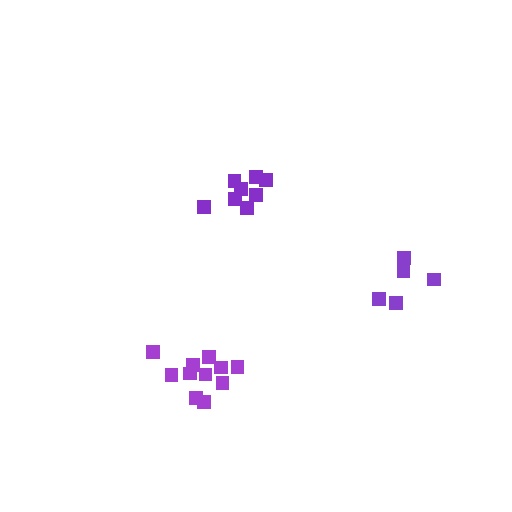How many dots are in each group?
Group 1: 5 dots, Group 2: 11 dots, Group 3: 8 dots (24 total).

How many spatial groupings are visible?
There are 3 spatial groupings.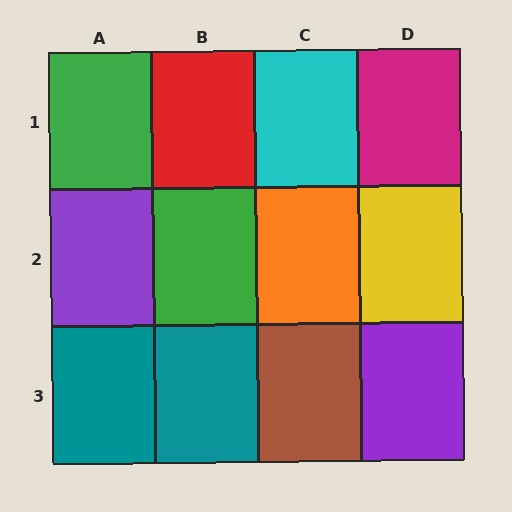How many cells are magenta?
1 cell is magenta.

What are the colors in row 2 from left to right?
Purple, green, orange, yellow.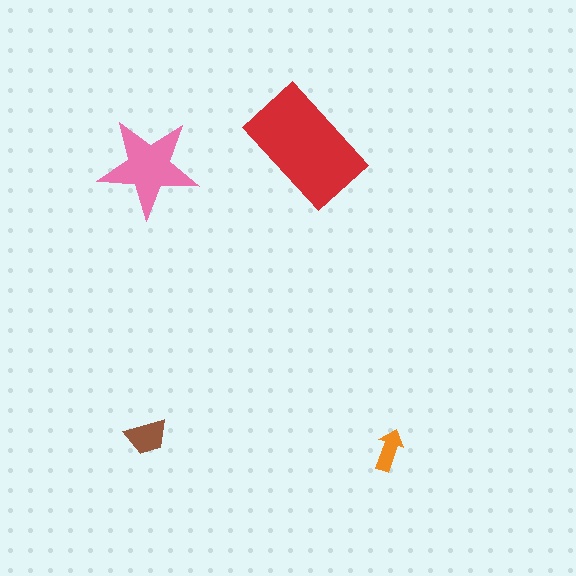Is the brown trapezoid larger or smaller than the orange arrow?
Larger.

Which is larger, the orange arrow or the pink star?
The pink star.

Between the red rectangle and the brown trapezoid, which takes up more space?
The red rectangle.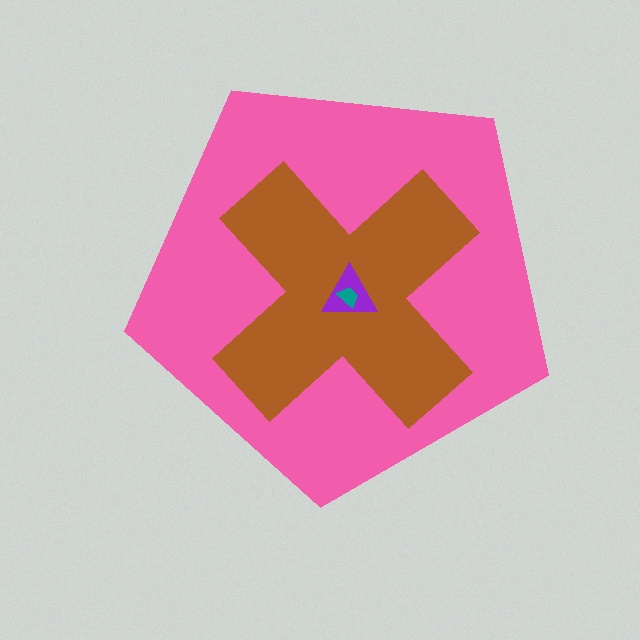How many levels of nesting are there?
4.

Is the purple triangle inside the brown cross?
Yes.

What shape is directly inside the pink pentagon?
The brown cross.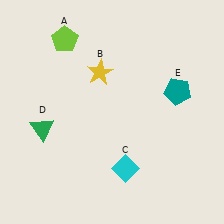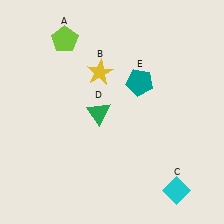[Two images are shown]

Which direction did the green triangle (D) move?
The green triangle (D) moved right.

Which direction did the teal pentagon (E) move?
The teal pentagon (E) moved left.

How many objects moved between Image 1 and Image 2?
3 objects moved between the two images.